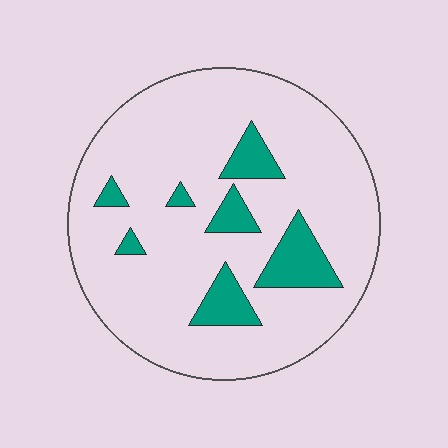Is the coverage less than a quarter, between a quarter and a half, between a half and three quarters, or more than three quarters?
Less than a quarter.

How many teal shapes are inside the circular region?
7.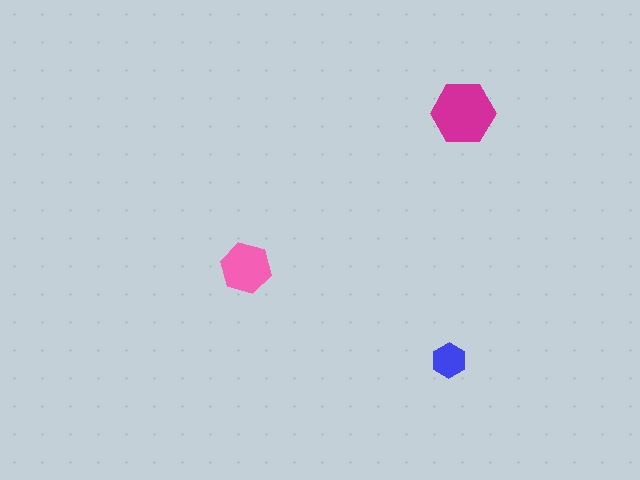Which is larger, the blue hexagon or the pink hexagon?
The pink one.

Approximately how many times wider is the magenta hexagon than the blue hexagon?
About 2 times wider.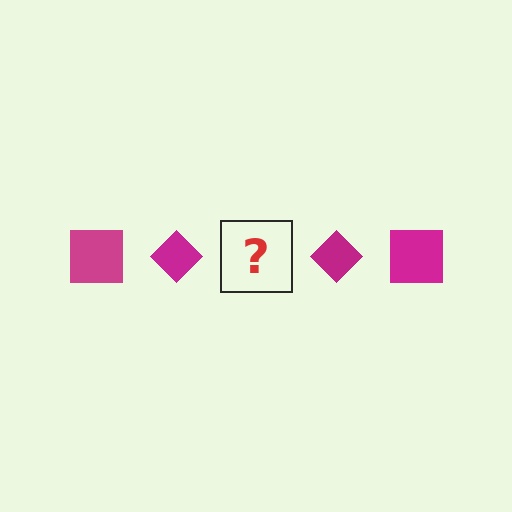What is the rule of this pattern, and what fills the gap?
The rule is that the pattern cycles through square, diamond shapes in magenta. The gap should be filled with a magenta square.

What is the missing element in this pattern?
The missing element is a magenta square.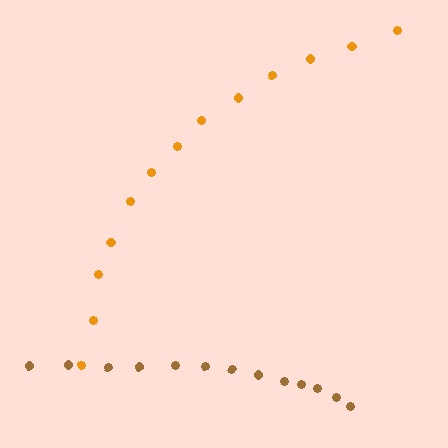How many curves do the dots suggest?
There are 2 distinct paths.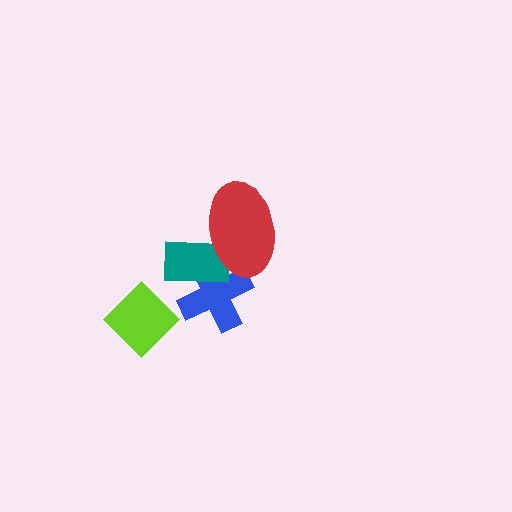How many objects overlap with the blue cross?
2 objects overlap with the blue cross.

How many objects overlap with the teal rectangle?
2 objects overlap with the teal rectangle.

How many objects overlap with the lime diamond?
0 objects overlap with the lime diamond.